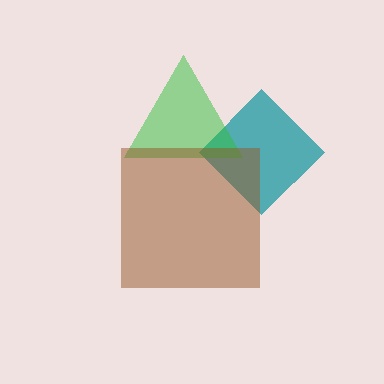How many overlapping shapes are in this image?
There are 3 overlapping shapes in the image.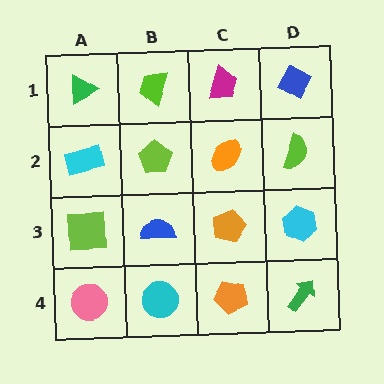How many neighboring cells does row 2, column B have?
4.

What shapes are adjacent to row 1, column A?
A cyan rectangle (row 2, column A), a lime trapezoid (row 1, column B).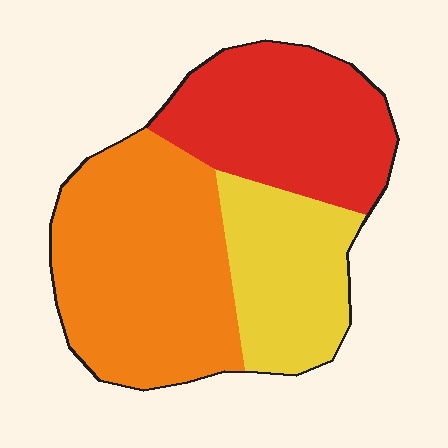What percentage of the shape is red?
Red covers about 30% of the shape.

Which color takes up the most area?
Orange, at roughly 45%.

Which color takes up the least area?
Yellow, at roughly 25%.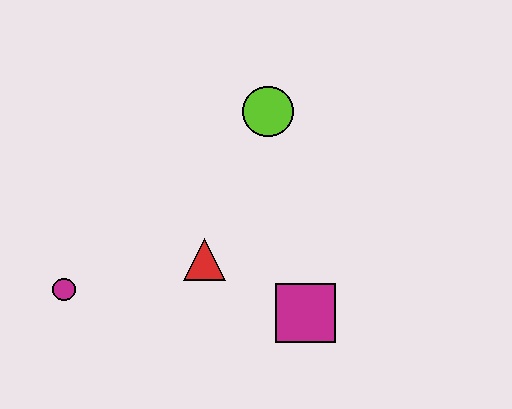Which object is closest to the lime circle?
The red triangle is closest to the lime circle.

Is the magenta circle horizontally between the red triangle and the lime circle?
No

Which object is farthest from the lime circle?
The magenta circle is farthest from the lime circle.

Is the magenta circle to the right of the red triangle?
No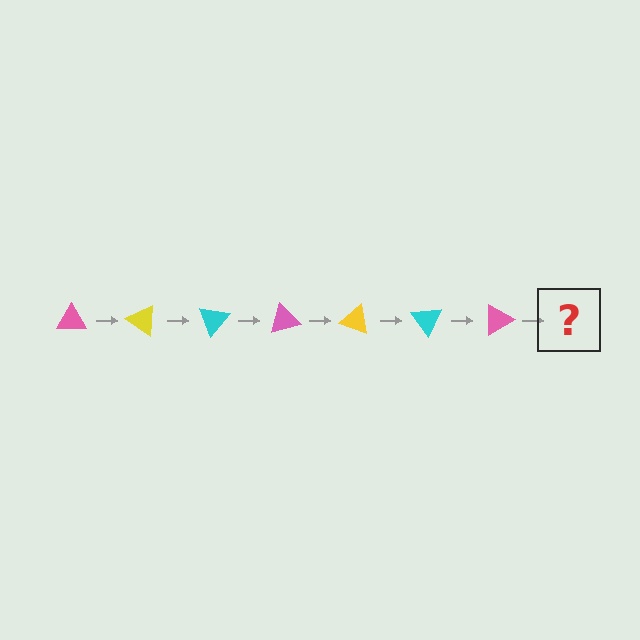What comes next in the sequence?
The next element should be a yellow triangle, rotated 245 degrees from the start.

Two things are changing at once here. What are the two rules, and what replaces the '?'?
The two rules are that it rotates 35 degrees each step and the color cycles through pink, yellow, and cyan. The '?' should be a yellow triangle, rotated 245 degrees from the start.